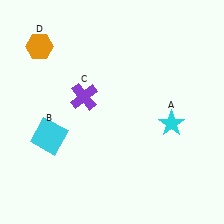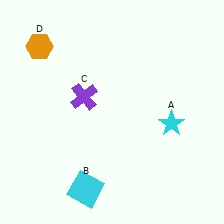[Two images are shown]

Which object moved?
The cyan square (B) moved down.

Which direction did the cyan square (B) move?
The cyan square (B) moved down.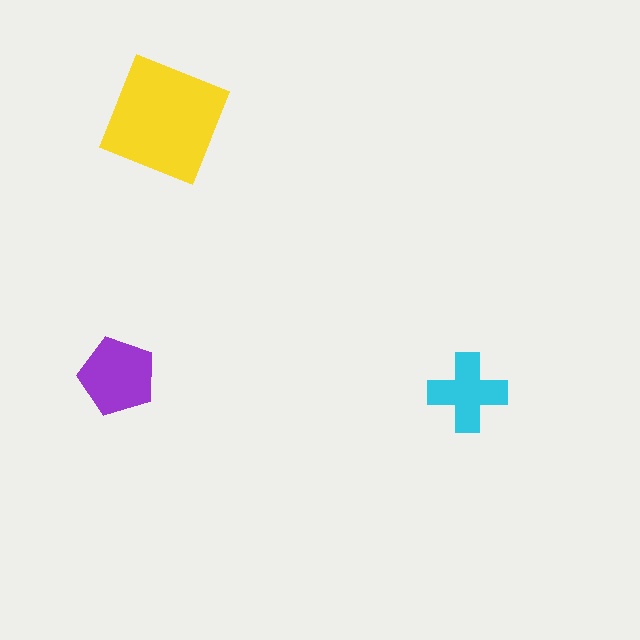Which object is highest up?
The yellow square is topmost.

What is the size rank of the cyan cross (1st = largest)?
3rd.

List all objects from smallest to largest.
The cyan cross, the purple pentagon, the yellow square.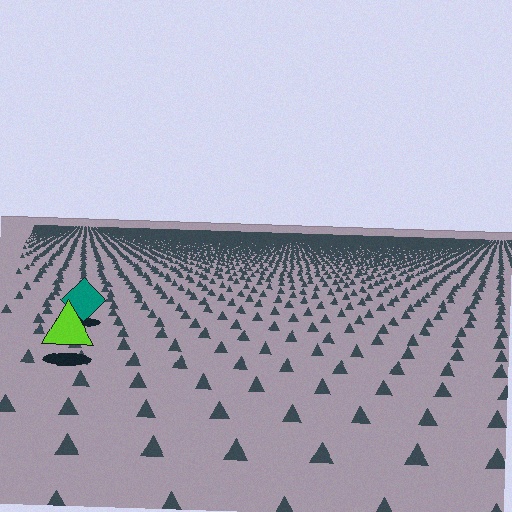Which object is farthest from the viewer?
The teal diamond is farthest from the viewer. It appears smaller and the ground texture around it is denser.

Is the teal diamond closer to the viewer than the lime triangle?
No. The lime triangle is closer — you can tell from the texture gradient: the ground texture is coarser near it.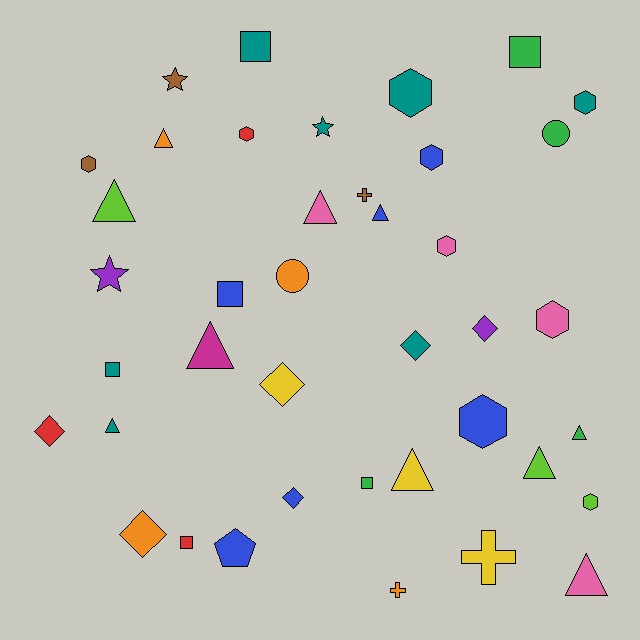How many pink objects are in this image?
There are 4 pink objects.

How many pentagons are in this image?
There is 1 pentagon.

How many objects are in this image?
There are 40 objects.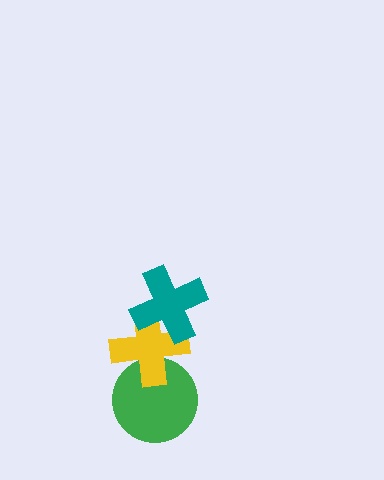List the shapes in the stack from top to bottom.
From top to bottom: the teal cross, the yellow cross, the green circle.